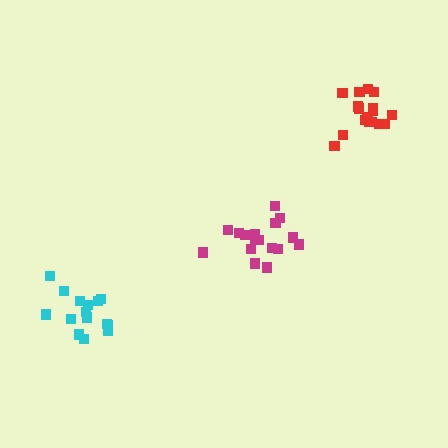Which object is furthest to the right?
The red cluster is rightmost.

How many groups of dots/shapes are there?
There are 3 groups.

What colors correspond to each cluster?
The clusters are colored: magenta, red, cyan.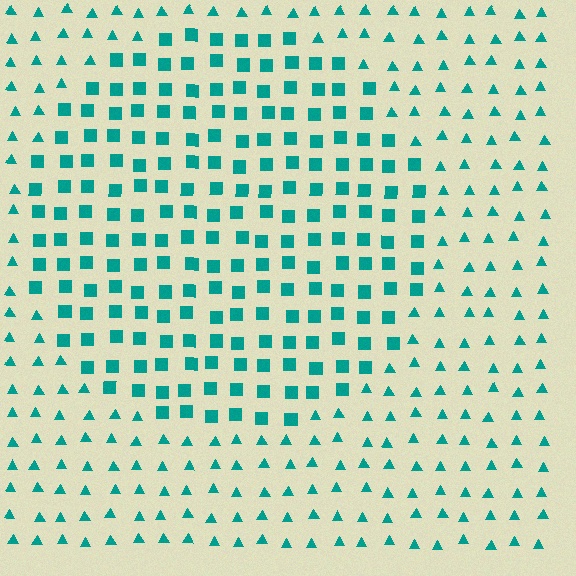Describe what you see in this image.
The image is filled with small teal elements arranged in a uniform grid. A circle-shaped region contains squares, while the surrounding area contains triangles. The boundary is defined purely by the change in element shape.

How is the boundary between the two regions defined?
The boundary is defined by a change in element shape: squares inside vs. triangles outside. All elements share the same color and spacing.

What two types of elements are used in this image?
The image uses squares inside the circle region and triangles outside it.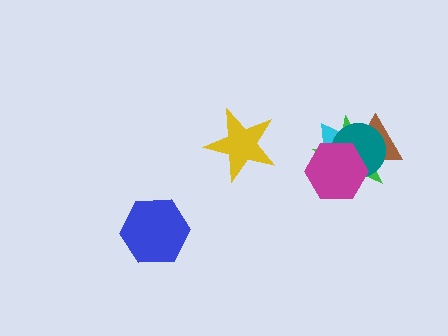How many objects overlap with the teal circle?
4 objects overlap with the teal circle.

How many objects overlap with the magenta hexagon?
4 objects overlap with the magenta hexagon.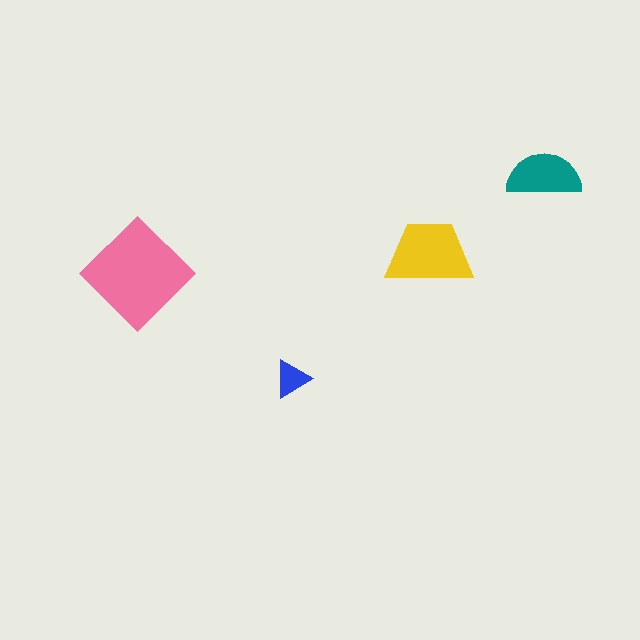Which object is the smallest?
The blue triangle.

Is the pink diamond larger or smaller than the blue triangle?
Larger.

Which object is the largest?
The pink diamond.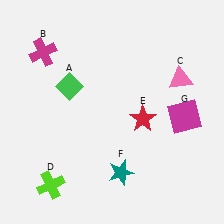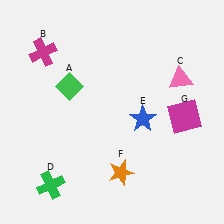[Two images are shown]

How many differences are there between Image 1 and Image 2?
There are 3 differences between the two images.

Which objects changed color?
D changed from lime to green. E changed from red to blue. F changed from teal to orange.